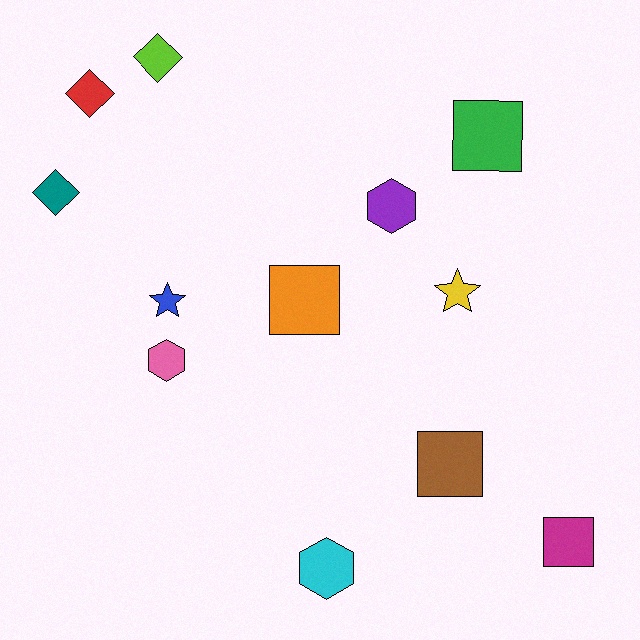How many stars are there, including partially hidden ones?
There are 2 stars.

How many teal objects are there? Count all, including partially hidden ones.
There is 1 teal object.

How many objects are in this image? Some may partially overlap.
There are 12 objects.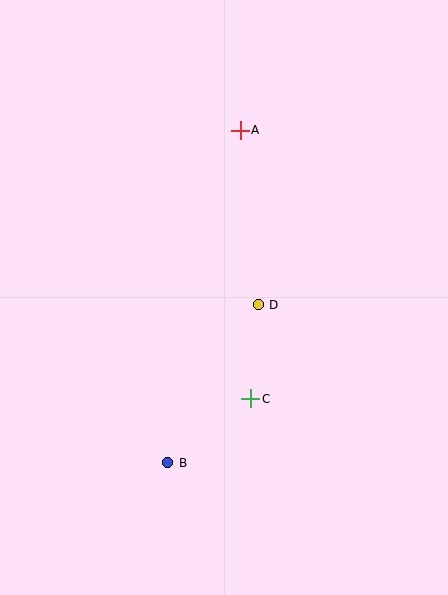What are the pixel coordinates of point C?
Point C is at (251, 399).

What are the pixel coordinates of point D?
Point D is at (258, 305).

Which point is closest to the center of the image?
Point D at (258, 305) is closest to the center.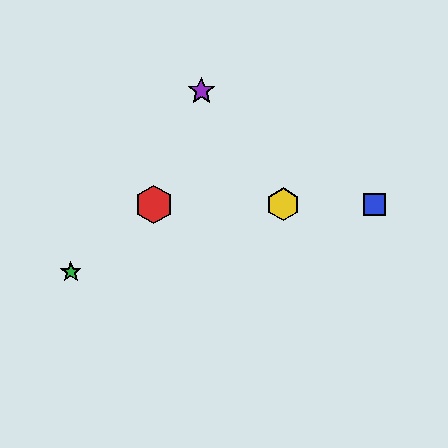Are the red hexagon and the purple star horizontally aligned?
No, the red hexagon is at y≈204 and the purple star is at y≈91.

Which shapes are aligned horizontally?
The red hexagon, the blue square, the yellow hexagon are aligned horizontally.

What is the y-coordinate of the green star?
The green star is at y≈272.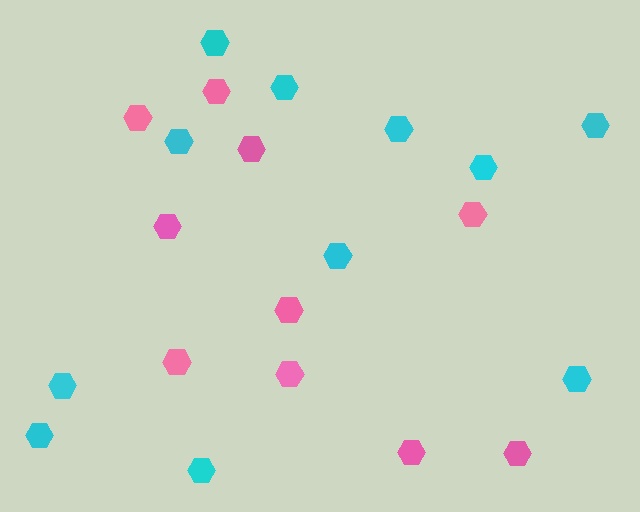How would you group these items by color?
There are 2 groups: one group of pink hexagons (10) and one group of cyan hexagons (11).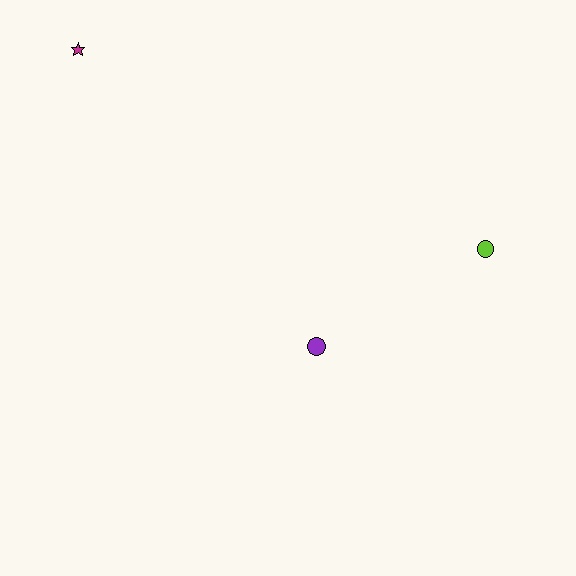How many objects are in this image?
There are 3 objects.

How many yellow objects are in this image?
There are no yellow objects.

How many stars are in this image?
There is 1 star.